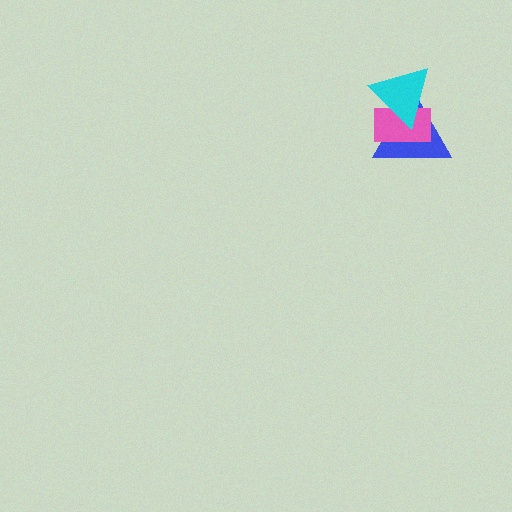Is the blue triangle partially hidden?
Yes, it is partially covered by another shape.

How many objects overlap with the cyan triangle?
2 objects overlap with the cyan triangle.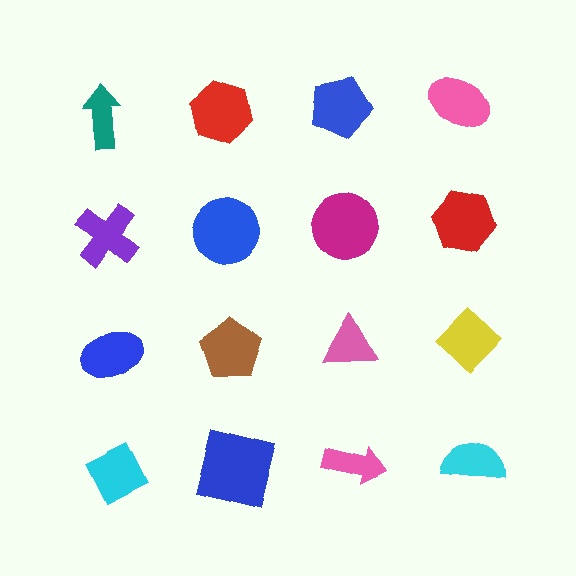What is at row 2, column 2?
A blue circle.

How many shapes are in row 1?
4 shapes.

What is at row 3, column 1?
A blue ellipse.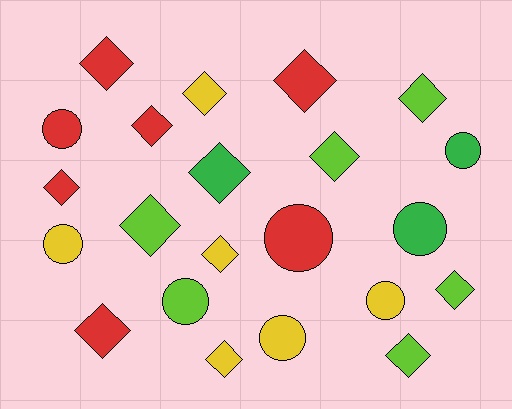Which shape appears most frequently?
Diamond, with 14 objects.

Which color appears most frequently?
Red, with 7 objects.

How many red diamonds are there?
There are 5 red diamonds.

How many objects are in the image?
There are 22 objects.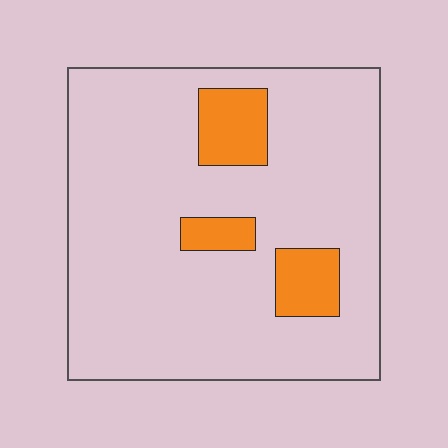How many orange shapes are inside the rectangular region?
3.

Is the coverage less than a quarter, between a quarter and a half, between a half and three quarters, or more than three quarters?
Less than a quarter.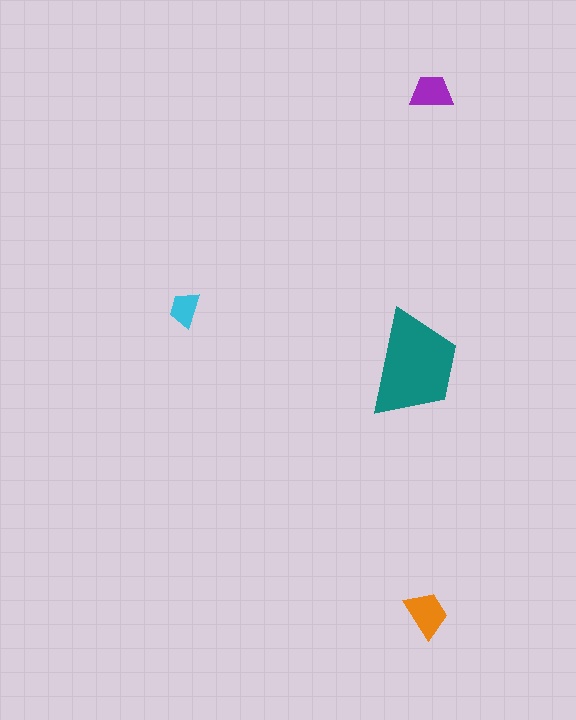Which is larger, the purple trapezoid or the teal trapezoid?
The teal one.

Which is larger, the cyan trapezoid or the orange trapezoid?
The orange one.